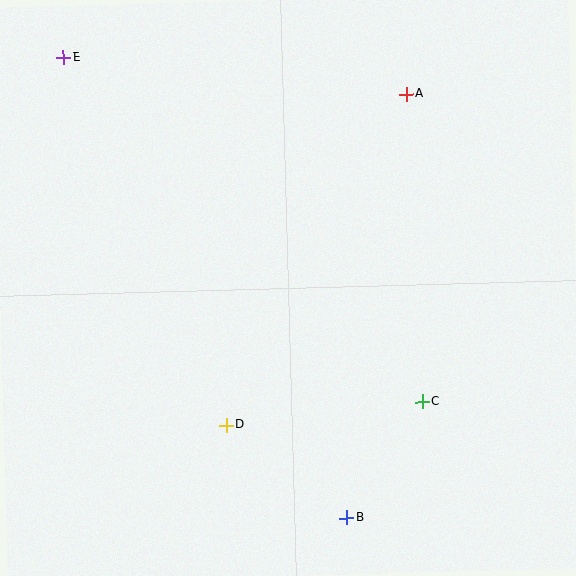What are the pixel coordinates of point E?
Point E is at (63, 57).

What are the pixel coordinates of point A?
Point A is at (406, 94).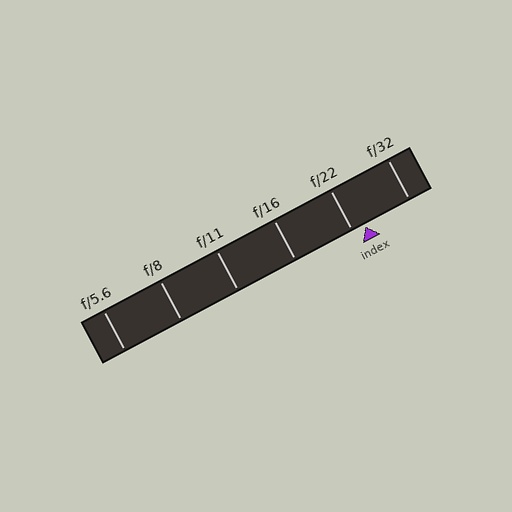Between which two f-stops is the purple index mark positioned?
The index mark is between f/22 and f/32.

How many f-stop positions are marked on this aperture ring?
There are 6 f-stop positions marked.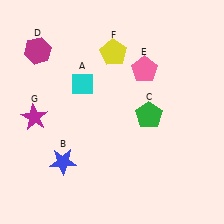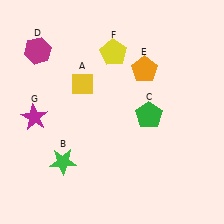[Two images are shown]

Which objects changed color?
A changed from cyan to yellow. B changed from blue to green. E changed from pink to orange.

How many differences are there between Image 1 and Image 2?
There are 3 differences between the two images.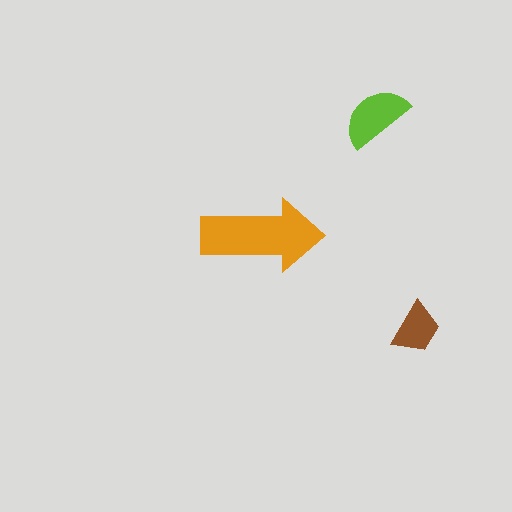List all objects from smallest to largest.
The brown trapezoid, the lime semicircle, the orange arrow.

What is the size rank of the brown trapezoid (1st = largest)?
3rd.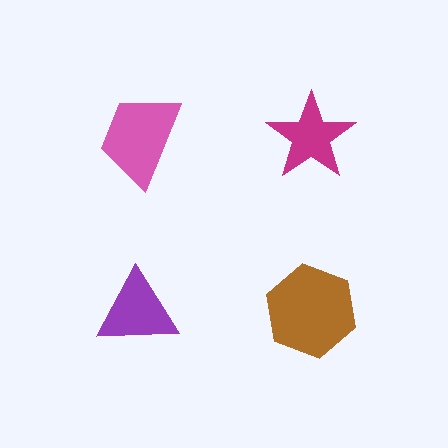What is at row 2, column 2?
A brown hexagon.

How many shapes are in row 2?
2 shapes.